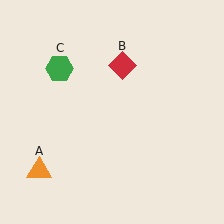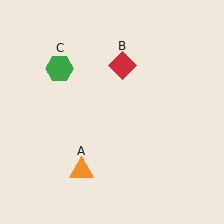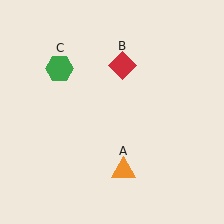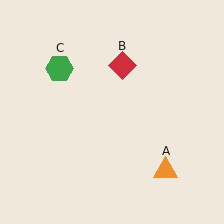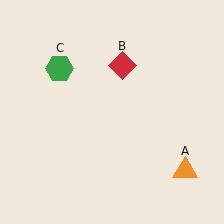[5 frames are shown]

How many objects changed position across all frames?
1 object changed position: orange triangle (object A).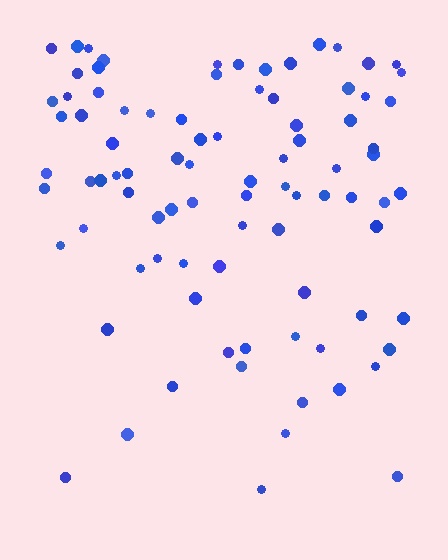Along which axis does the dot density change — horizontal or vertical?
Vertical.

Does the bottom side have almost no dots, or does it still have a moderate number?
Still a moderate number, just noticeably fewer than the top.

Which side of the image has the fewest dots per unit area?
The bottom.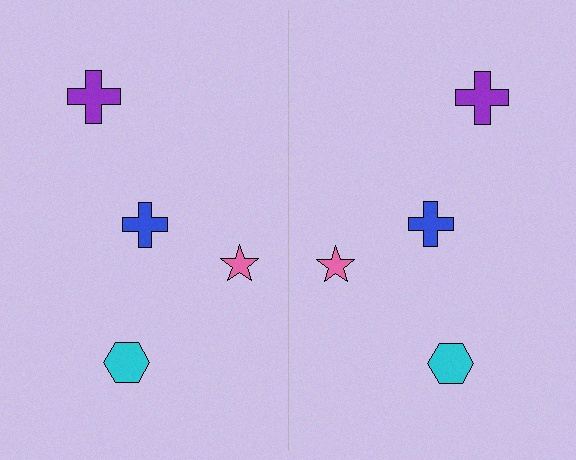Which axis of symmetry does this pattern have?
The pattern has a vertical axis of symmetry running through the center of the image.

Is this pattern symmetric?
Yes, this pattern has bilateral (reflection) symmetry.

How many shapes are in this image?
There are 8 shapes in this image.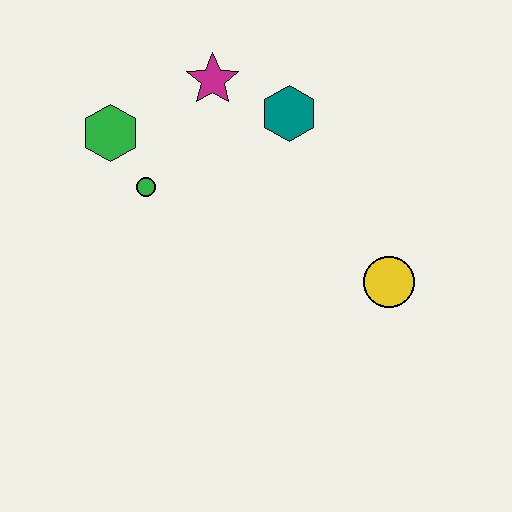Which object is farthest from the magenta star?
The yellow circle is farthest from the magenta star.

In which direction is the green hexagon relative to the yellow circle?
The green hexagon is to the left of the yellow circle.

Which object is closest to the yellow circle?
The teal hexagon is closest to the yellow circle.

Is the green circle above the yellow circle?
Yes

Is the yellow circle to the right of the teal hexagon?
Yes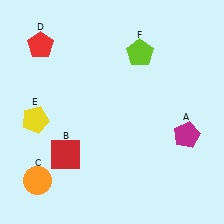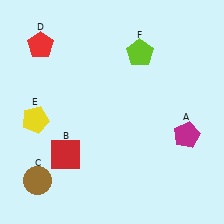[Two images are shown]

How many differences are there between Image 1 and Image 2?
There is 1 difference between the two images.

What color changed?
The circle (C) changed from orange in Image 1 to brown in Image 2.